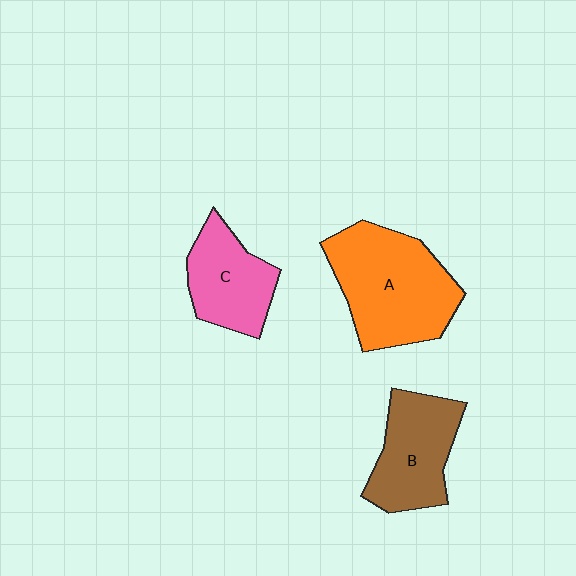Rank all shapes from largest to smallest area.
From largest to smallest: A (orange), B (brown), C (pink).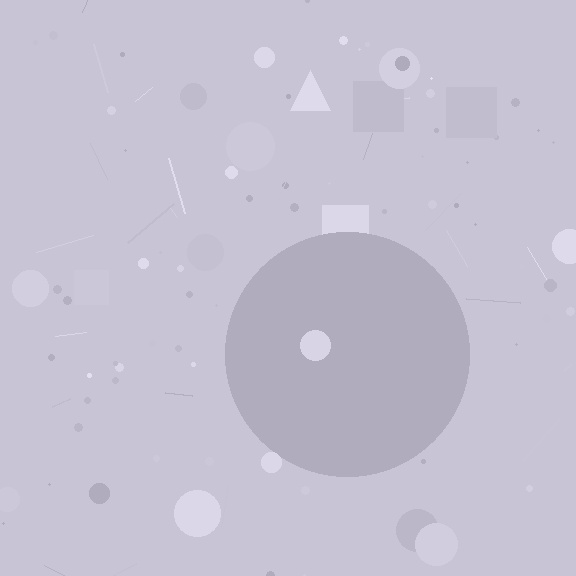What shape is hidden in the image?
A circle is hidden in the image.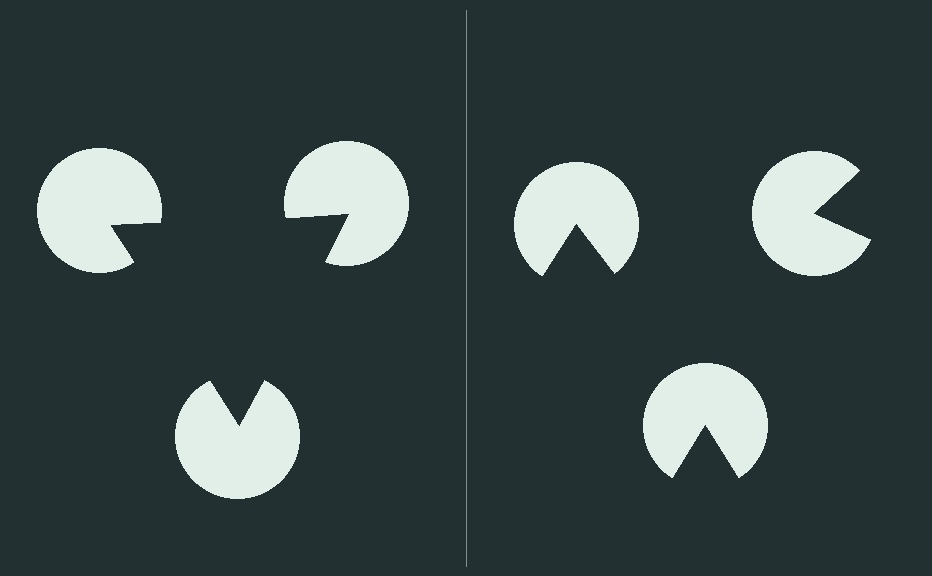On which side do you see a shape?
An illusory triangle appears on the left side. On the right side the wedge cuts are rotated, so no coherent shape forms.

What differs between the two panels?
The pac-man discs are positioned identically on both sides; only the wedge orientations differ. On the left they align to a triangle; on the right they are misaligned.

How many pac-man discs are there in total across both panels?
6 — 3 on each side.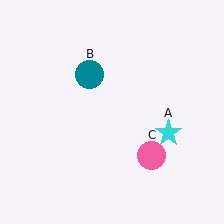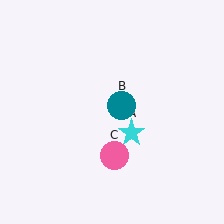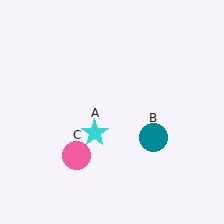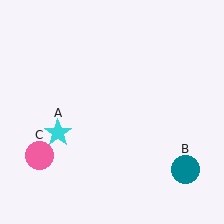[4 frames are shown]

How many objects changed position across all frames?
3 objects changed position: cyan star (object A), teal circle (object B), pink circle (object C).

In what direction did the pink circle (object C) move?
The pink circle (object C) moved left.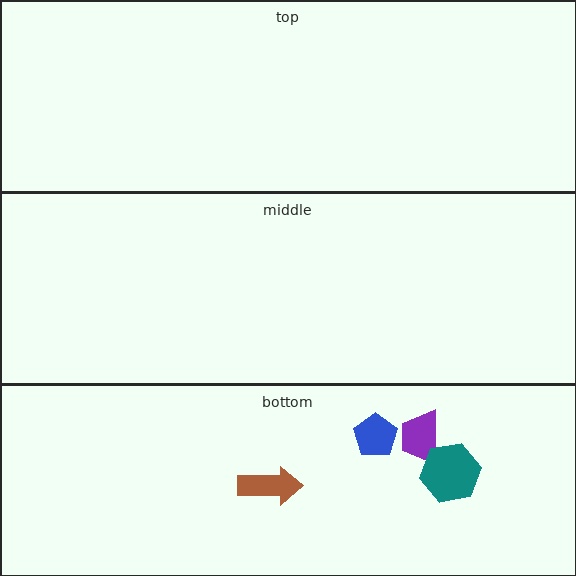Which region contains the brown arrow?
The bottom region.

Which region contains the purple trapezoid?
The bottom region.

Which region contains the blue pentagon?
The bottom region.